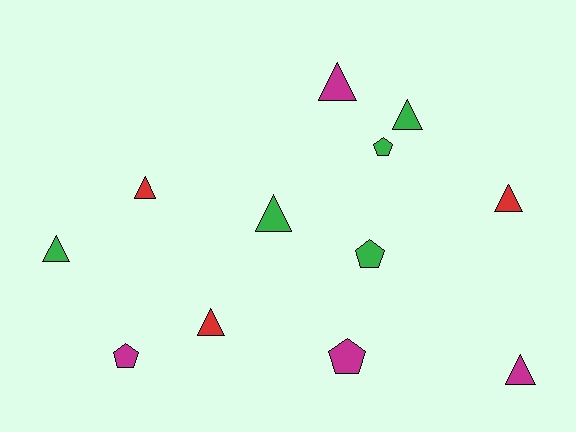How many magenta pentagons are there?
There are 2 magenta pentagons.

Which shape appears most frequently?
Triangle, with 8 objects.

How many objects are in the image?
There are 12 objects.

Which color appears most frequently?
Green, with 5 objects.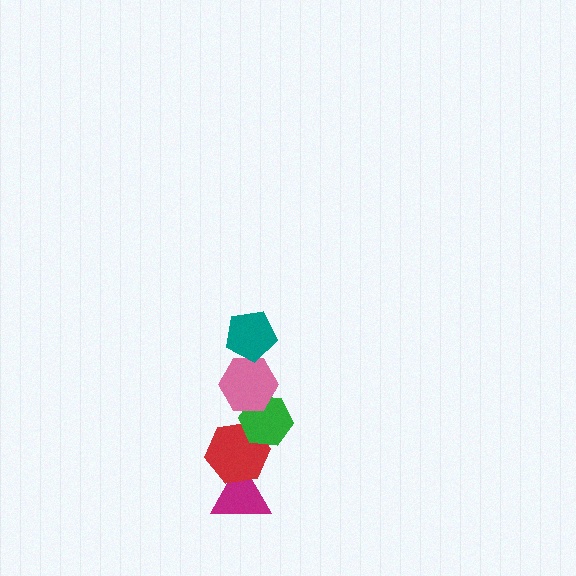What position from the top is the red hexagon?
The red hexagon is 4th from the top.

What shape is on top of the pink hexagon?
The teal pentagon is on top of the pink hexagon.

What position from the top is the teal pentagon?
The teal pentagon is 1st from the top.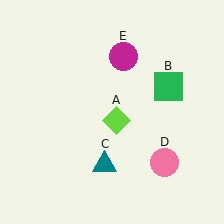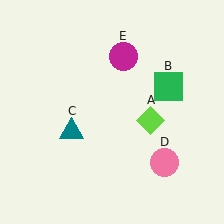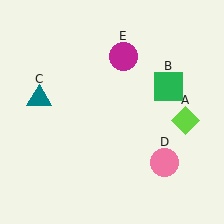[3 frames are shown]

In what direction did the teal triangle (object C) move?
The teal triangle (object C) moved up and to the left.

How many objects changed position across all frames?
2 objects changed position: lime diamond (object A), teal triangle (object C).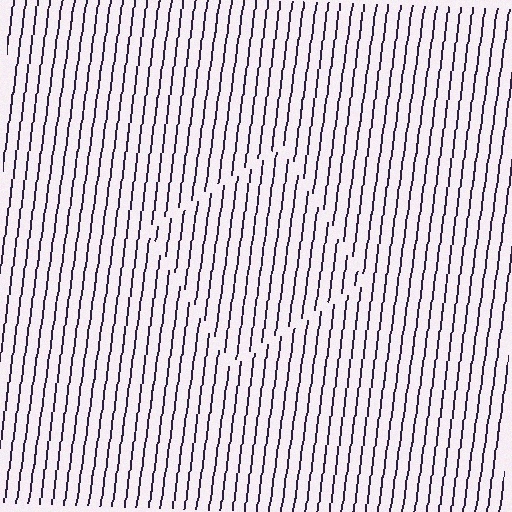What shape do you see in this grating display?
An illusory square. The interior of the shape contains the same grating, shifted by half a period — the contour is defined by the phase discontinuity where line-ends from the inner and outer gratings abut.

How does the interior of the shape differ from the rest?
The interior of the shape contains the same grating, shifted by half a period — the contour is defined by the phase discontinuity where line-ends from the inner and outer gratings abut.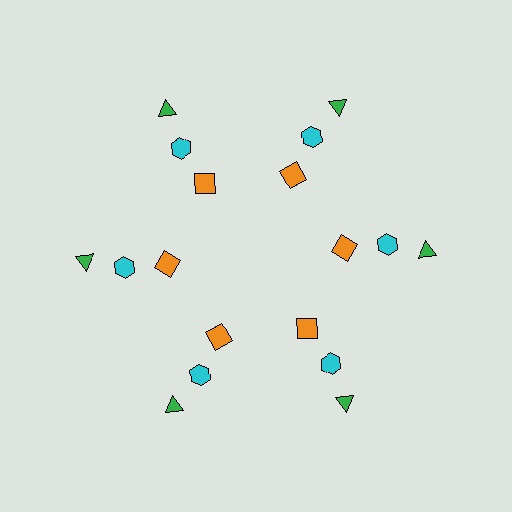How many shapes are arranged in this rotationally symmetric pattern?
There are 18 shapes, arranged in 6 groups of 3.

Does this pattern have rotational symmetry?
Yes, this pattern has 6-fold rotational symmetry. It looks the same after rotating 60 degrees around the center.